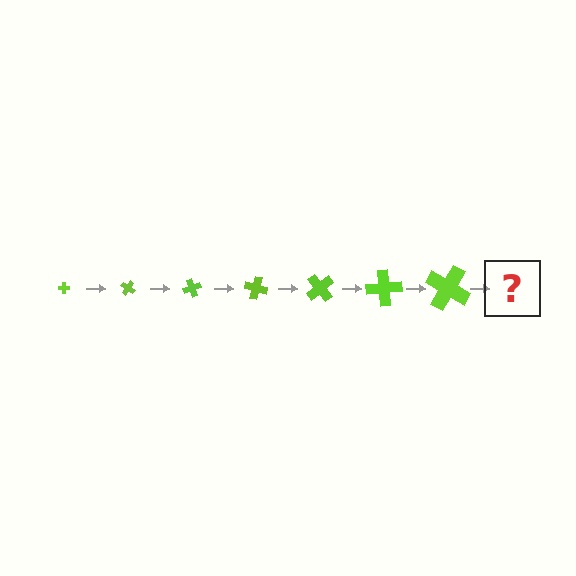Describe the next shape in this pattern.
It should be a cross, larger than the previous one and rotated 245 degrees from the start.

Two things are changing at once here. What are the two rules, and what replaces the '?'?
The two rules are that the cross grows larger each step and it rotates 35 degrees each step. The '?' should be a cross, larger than the previous one and rotated 245 degrees from the start.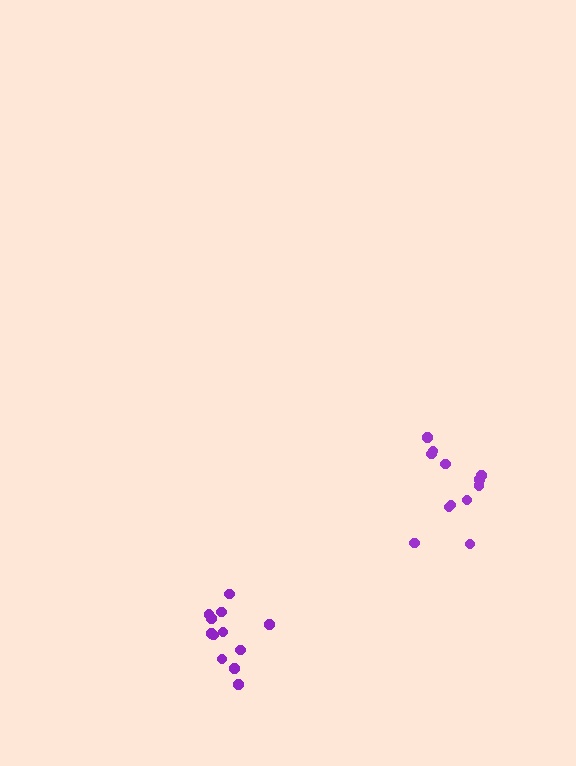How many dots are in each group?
Group 1: 12 dots, Group 2: 12 dots (24 total).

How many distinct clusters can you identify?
There are 2 distinct clusters.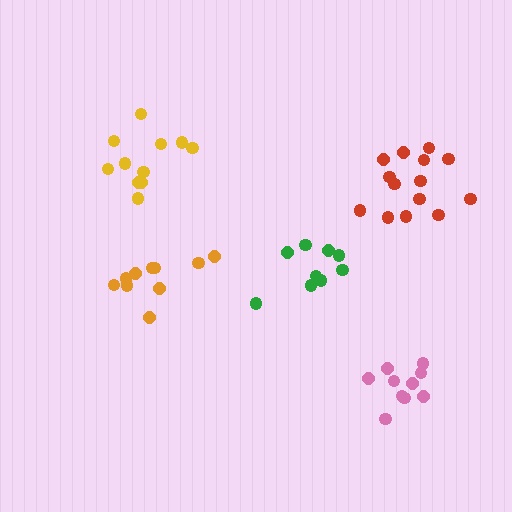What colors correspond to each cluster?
The clusters are colored: orange, pink, yellow, red, green.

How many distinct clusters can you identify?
There are 5 distinct clusters.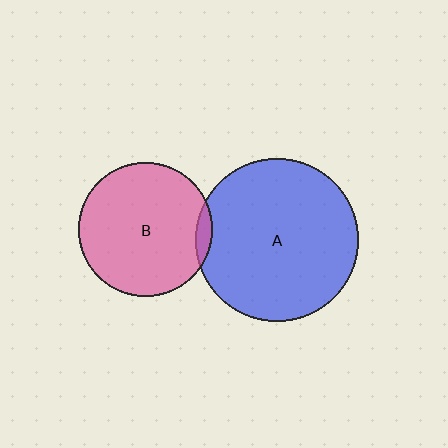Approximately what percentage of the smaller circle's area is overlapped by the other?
Approximately 5%.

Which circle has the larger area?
Circle A (blue).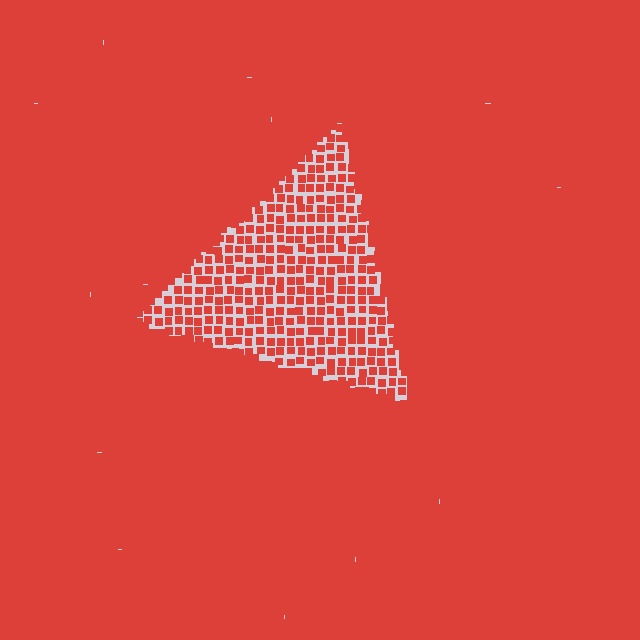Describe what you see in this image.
The image contains small red elements arranged at two different densities. A triangle-shaped region is visible where the elements are less densely packed than the surrounding area.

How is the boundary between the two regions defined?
The boundary is defined by a change in element density (approximately 2.5x ratio). All elements are the same color, size, and shape.